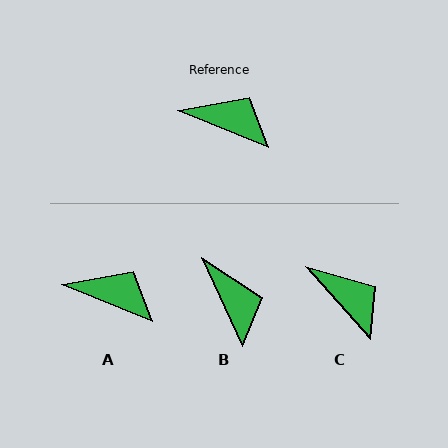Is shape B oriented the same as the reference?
No, it is off by about 43 degrees.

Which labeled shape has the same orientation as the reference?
A.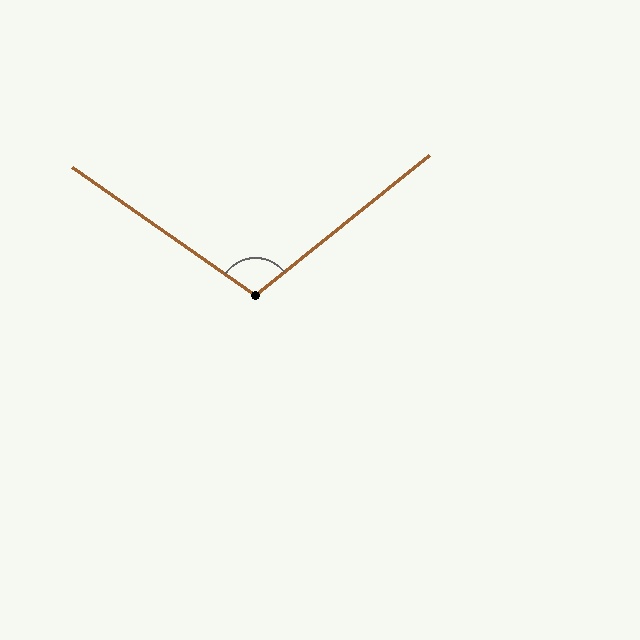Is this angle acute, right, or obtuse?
It is obtuse.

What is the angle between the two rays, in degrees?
Approximately 107 degrees.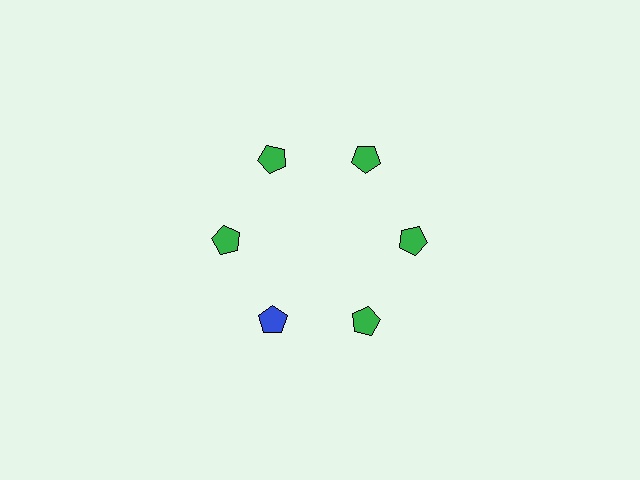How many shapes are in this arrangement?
There are 6 shapes arranged in a ring pattern.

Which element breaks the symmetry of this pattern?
The blue pentagon at roughly the 7 o'clock position breaks the symmetry. All other shapes are green pentagons.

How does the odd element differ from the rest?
It has a different color: blue instead of green.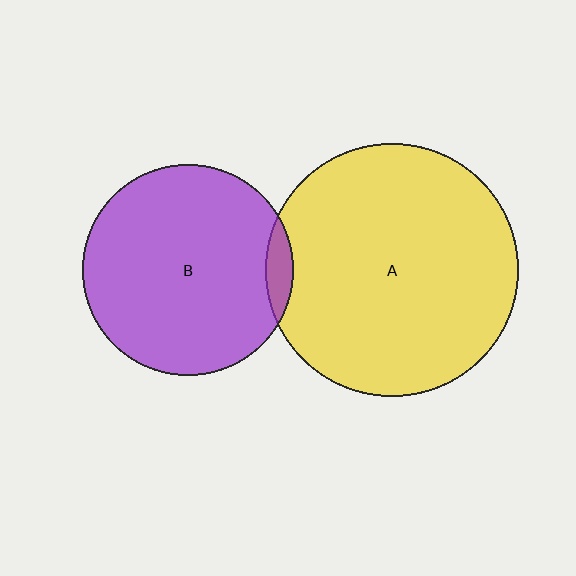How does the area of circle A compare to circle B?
Approximately 1.4 times.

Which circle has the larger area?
Circle A (yellow).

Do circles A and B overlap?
Yes.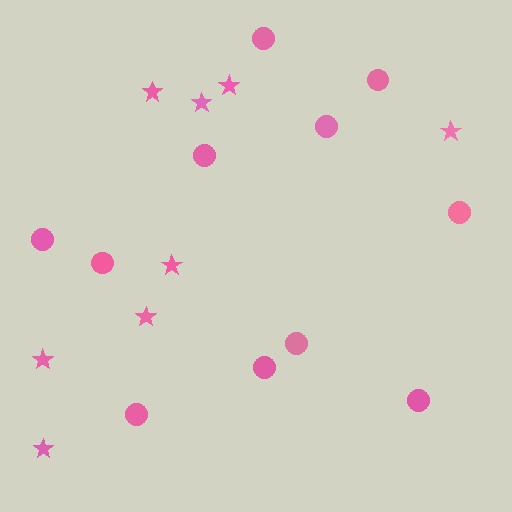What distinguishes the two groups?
There are 2 groups: one group of stars (8) and one group of circles (11).